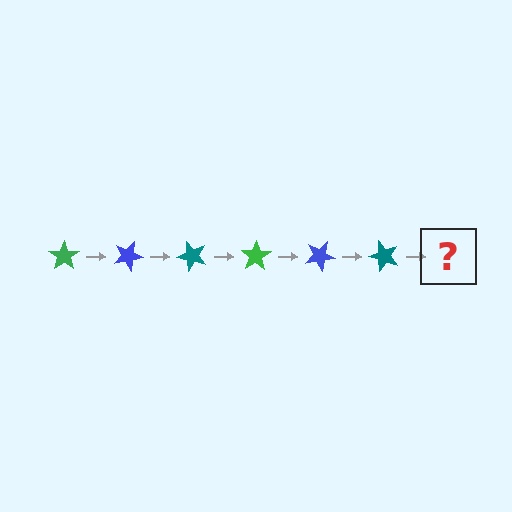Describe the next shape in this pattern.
It should be a green star, rotated 150 degrees from the start.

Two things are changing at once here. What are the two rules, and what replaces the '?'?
The two rules are that it rotates 25 degrees each step and the color cycles through green, blue, and teal. The '?' should be a green star, rotated 150 degrees from the start.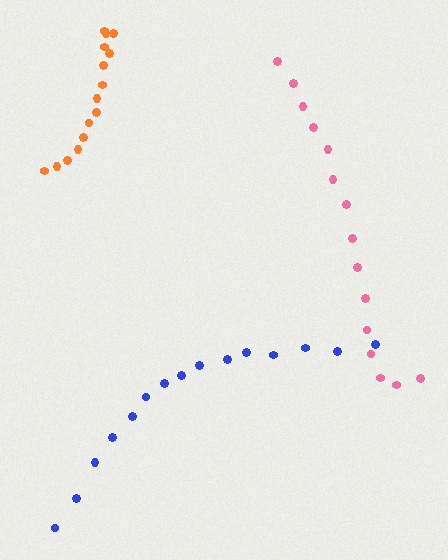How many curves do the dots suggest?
There are 3 distinct paths.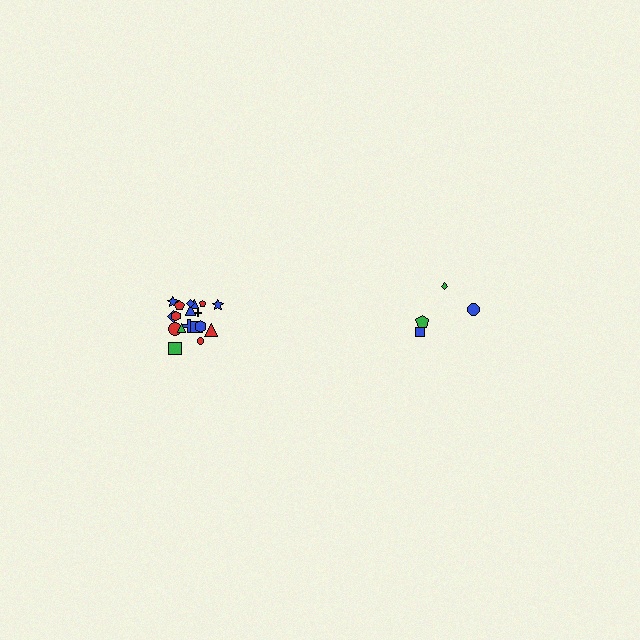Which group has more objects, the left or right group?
The left group.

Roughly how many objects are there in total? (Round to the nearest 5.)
Roughly 20 objects in total.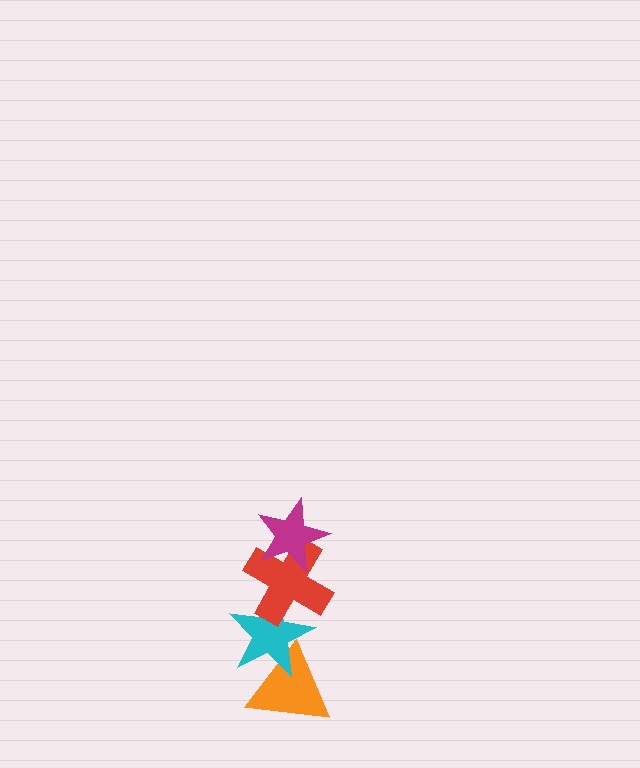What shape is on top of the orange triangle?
The cyan star is on top of the orange triangle.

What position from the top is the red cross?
The red cross is 2nd from the top.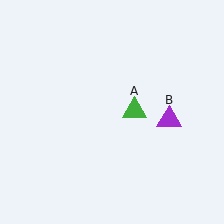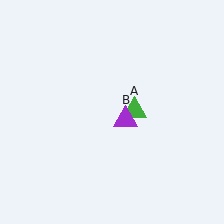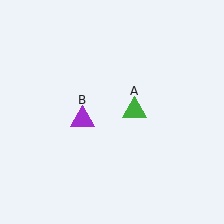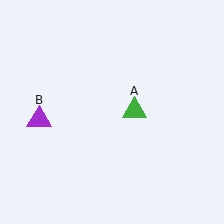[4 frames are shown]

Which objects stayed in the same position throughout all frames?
Green triangle (object A) remained stationary.